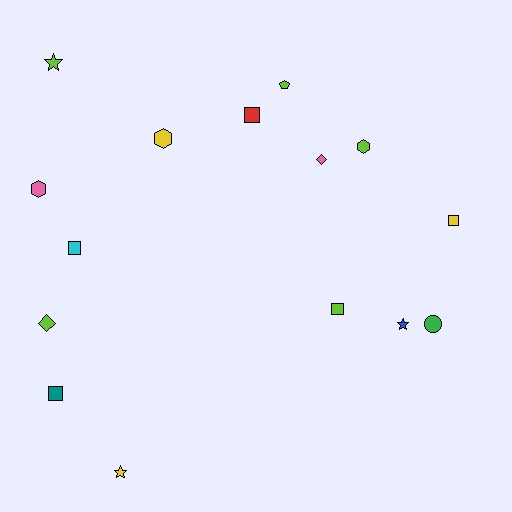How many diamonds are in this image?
There are 2 diamonds.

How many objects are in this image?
There are 15 objects.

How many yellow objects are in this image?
There are 3 yellow objects.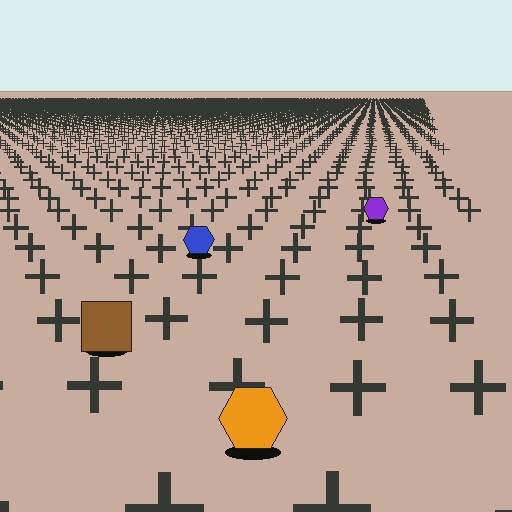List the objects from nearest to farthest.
From nearest to farthest: the orange hexagon, the brown square, the blue hexagon, the purple hexagon.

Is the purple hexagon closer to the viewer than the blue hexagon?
No. The blue hexagon is closer — you can tell from the texture gradient: the ground texture is coarser near it.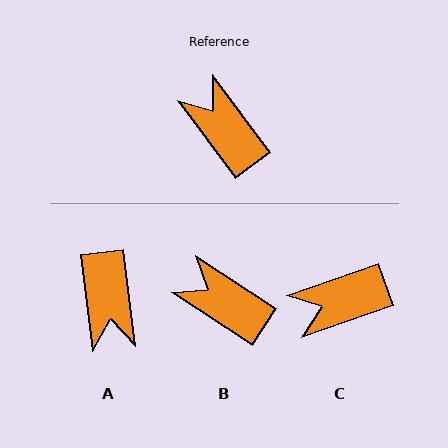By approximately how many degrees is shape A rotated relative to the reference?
Approximately 150 degrees counter-clockwise.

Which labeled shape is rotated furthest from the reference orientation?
A, about 150 degrees away.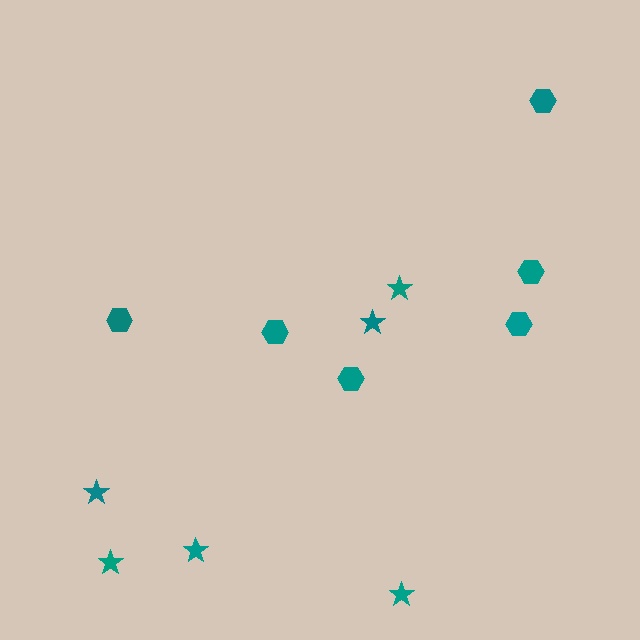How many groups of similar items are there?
There are 2 groups: one group of hexagons (6) and one group of stars (6).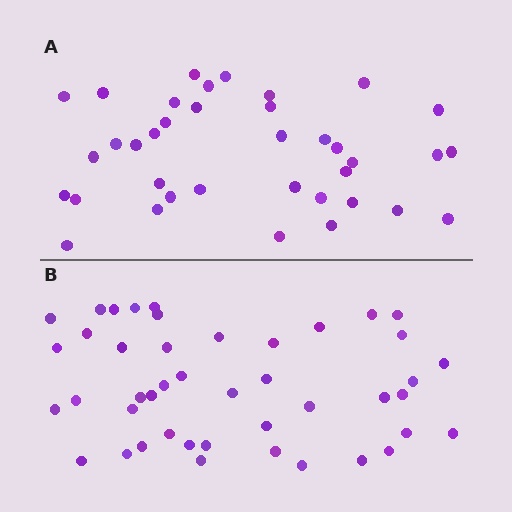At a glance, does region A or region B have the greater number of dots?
Region B (the bottom region) has more dots.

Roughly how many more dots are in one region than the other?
Region B has roughly 8 or so more dots than region A.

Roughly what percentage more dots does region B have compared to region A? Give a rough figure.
About 20% more.